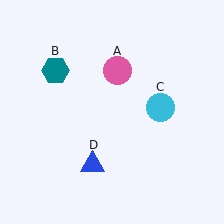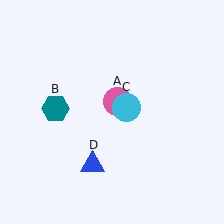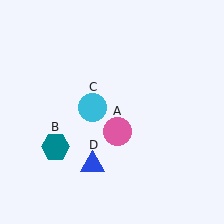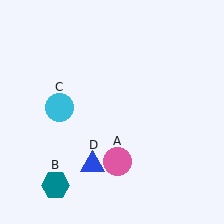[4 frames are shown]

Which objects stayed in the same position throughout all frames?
Blue triangle (object D) remained stationary.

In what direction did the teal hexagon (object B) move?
The teal hexagon (object B) moved down.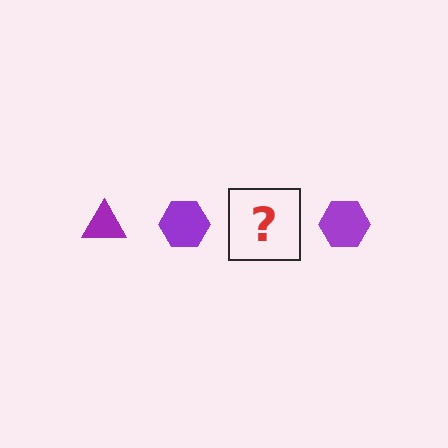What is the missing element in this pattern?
The missing element is a purple triangle.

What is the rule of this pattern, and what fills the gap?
The rule is that the pattern cycles through triangle, hexagon shapes in purple. The gap should be filled with a purple triangle.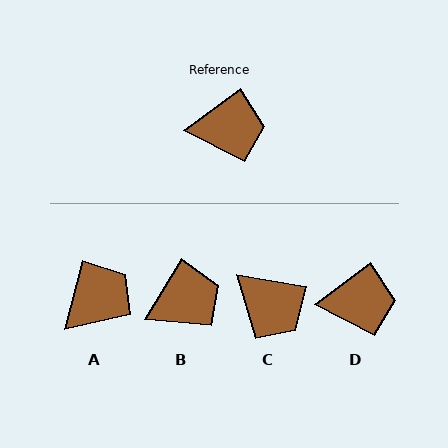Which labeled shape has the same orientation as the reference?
D.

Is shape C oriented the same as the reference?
No, it is off by about 47 degrees.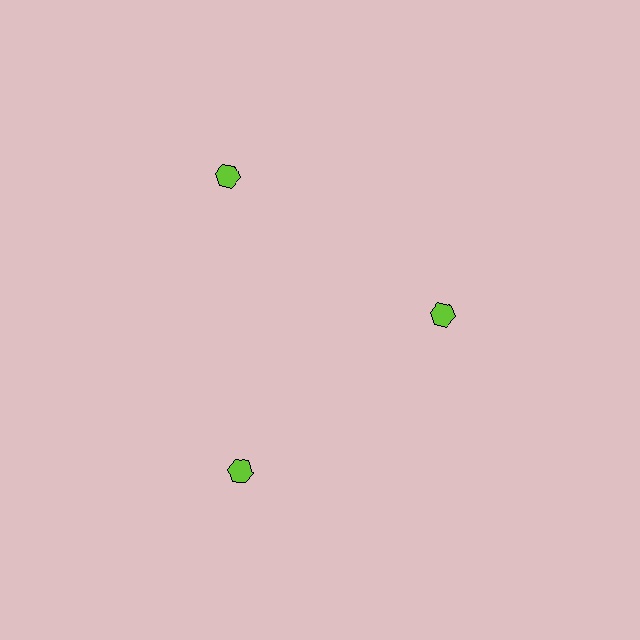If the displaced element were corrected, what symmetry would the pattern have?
It would have 3-fold rotational symmetry — the pattern would map onto itself every 120 degrees.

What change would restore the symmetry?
The symmetry would be restored by moving it outward, back onto the ring so that all 3 hexagons sit at equal angles and equal distance from the center.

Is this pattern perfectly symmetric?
No. The 3 lime hexagons are arranged in a ring, but one element near the 3 o'clock position is pulled inward toward the center, breaking the 3-fold rotational symmetry.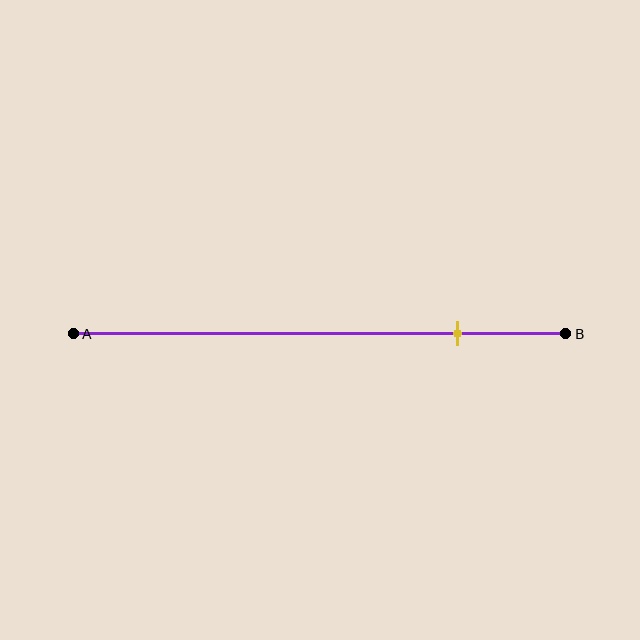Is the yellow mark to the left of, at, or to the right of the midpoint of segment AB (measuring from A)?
The yellow mark is to the right of the midpoint of segment AB.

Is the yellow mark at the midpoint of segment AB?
No, the mark is at about 80% from A, not at the 50% midpoint.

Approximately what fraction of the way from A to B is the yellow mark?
The yellow mark is approximately 80% of the way from A to B.